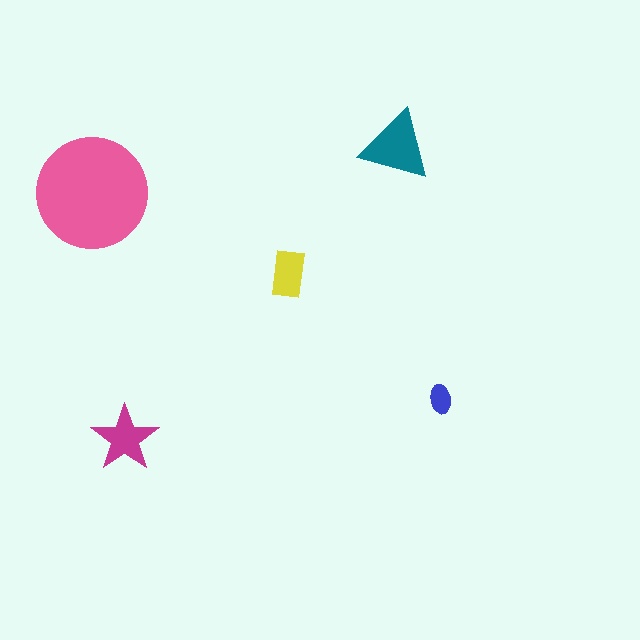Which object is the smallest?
The blue ellipse.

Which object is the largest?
The pink circle.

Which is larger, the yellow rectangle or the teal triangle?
The teal triangle.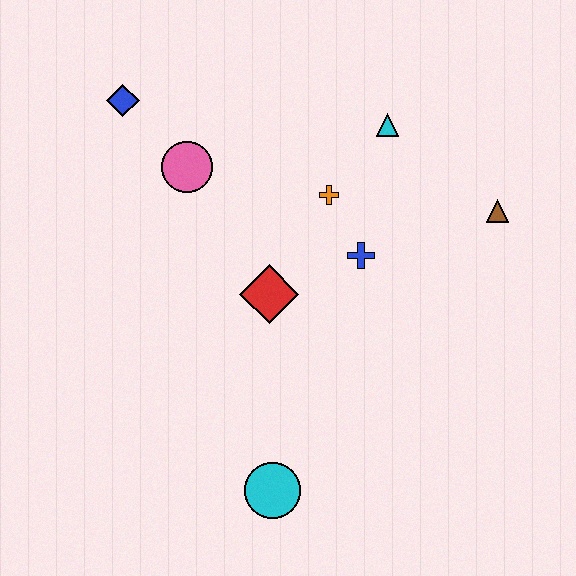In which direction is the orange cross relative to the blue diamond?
The orange cross is to the right of the blue diamond.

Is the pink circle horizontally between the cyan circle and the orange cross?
No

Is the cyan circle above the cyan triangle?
No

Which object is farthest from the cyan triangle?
The cyan circle is farthest from the cyan triangle.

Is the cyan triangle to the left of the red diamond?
No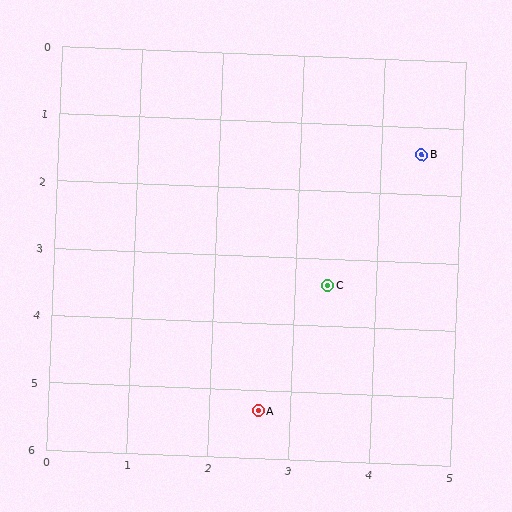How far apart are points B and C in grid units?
Points B and C are about 2.3 grid units apart.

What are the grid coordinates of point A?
Point A is at approximately (2.6, 5.3).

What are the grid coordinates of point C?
Point C is at approximately (3.4, 3.4).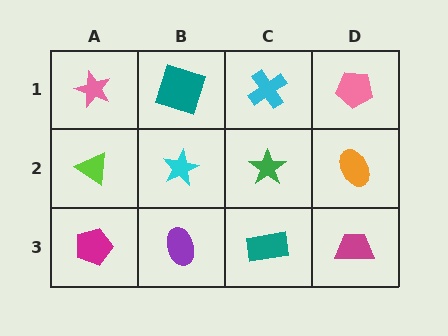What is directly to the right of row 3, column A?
A purple ellipse.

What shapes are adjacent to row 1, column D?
An orange ellipse (row 2, column D), a cyan cross (row 1, column C).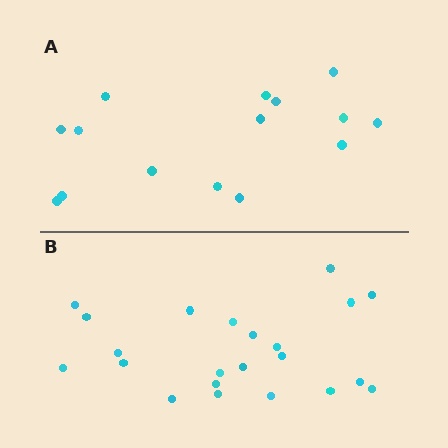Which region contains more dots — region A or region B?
Region B (the bottom region) has more dots.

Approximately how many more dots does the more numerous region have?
Region B has roughly 8 or so more dots than region A.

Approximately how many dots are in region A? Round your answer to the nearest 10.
About 20 dots. (The exact count is 15, which rounds to 20.)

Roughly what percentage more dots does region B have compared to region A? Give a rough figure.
About 45% more.